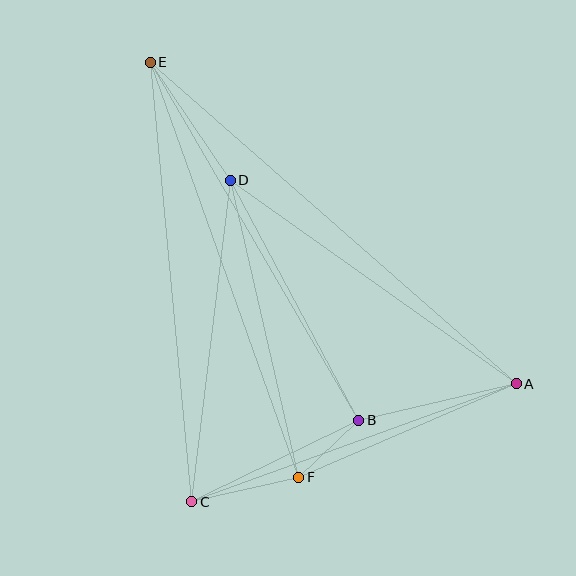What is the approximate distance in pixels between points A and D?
The distance between A and D is approximately 351 pixels.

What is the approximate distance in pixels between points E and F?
The distance between E and F is approximately 440 pixels.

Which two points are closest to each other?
Points B and F are closest to each other.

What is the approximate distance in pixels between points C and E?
The distance between C and E is approximately 441 pixels.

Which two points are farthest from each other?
Points A and E are farthest from each other.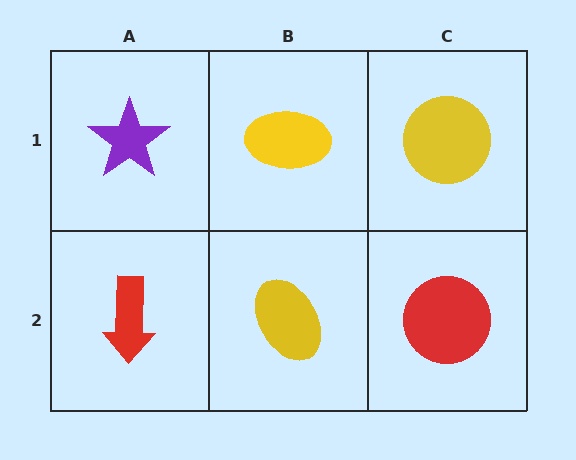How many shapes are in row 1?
3 shapes.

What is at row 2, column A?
A red arrow.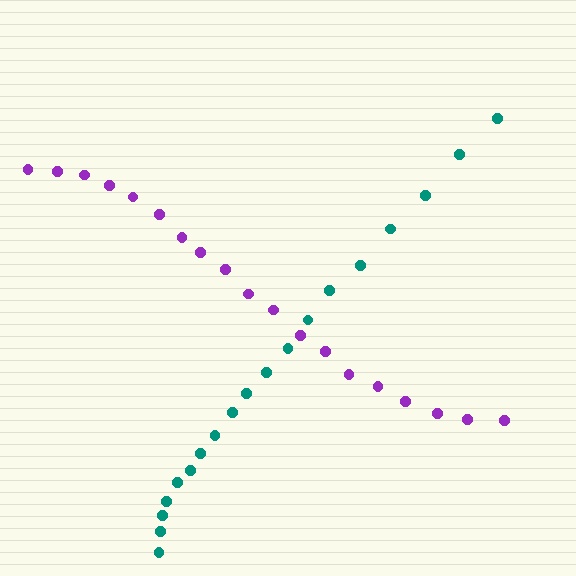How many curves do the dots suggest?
There are 2 distinct paths.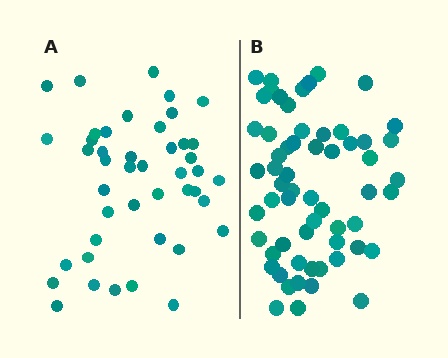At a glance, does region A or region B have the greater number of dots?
Region B (the right region) has more dots.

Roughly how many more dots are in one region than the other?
Region B has approximately 15 more dots than region A.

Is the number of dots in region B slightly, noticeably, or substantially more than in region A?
Region B has noticeably more, but not dramatically so. The ratio is roughly 1.4 to 1.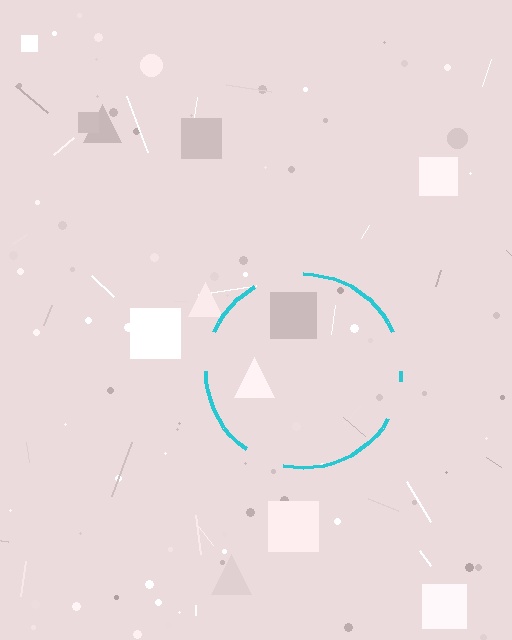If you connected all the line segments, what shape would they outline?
They would outline a circle.